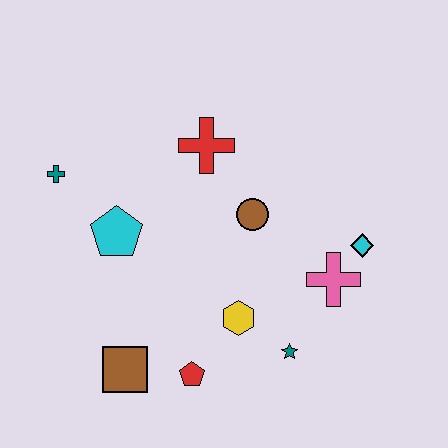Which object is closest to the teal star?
The yellow hexagon is closest to the teal star.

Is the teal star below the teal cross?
Yes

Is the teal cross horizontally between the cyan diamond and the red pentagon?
No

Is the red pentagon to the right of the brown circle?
No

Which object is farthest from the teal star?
The teal cross is farthest from the teal star.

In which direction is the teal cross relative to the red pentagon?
The teal cross is above the red pentagon.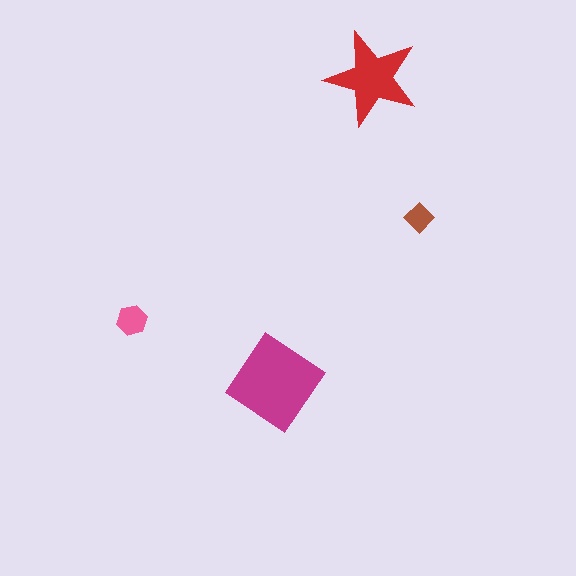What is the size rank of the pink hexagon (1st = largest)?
3rd.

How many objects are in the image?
There are 4 objects in the image.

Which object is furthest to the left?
The pink hexagon is leftmost.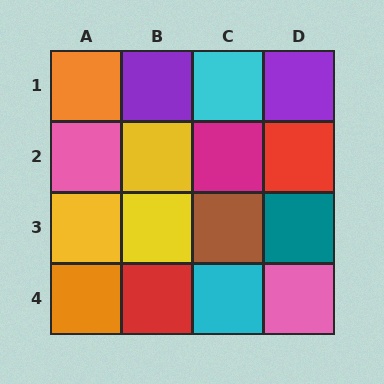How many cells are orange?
2 cells are orange.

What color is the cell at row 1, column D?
Purple.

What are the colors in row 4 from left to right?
Orange, red, cyan, pink.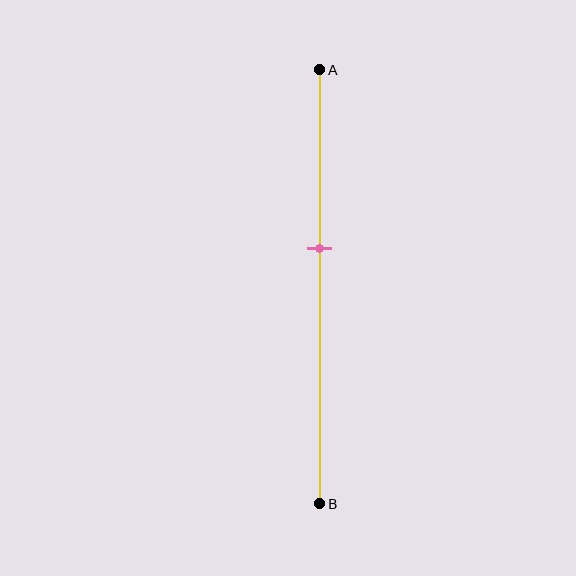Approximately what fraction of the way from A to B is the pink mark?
The pink mark is approximately 40% of the way from A to B.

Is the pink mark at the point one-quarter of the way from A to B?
No, the mark is at about 40% from A, not at the 25% one-quarter point.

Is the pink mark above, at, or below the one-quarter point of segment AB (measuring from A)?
The pink mark is below the one-quarter point of segment AB.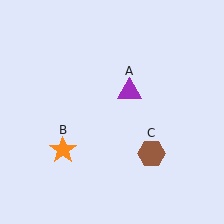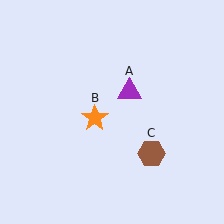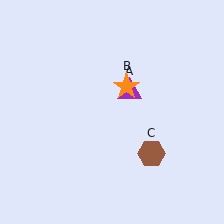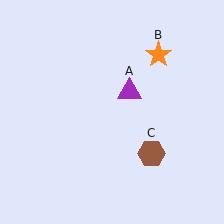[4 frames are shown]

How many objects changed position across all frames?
1 object changed position: orange star (object B).